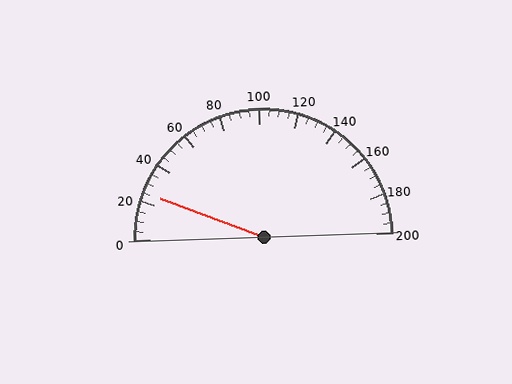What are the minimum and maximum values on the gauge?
The gauge ranges from 0 to 200.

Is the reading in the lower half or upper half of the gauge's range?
The reading is in the lower half of the range (0 to 200).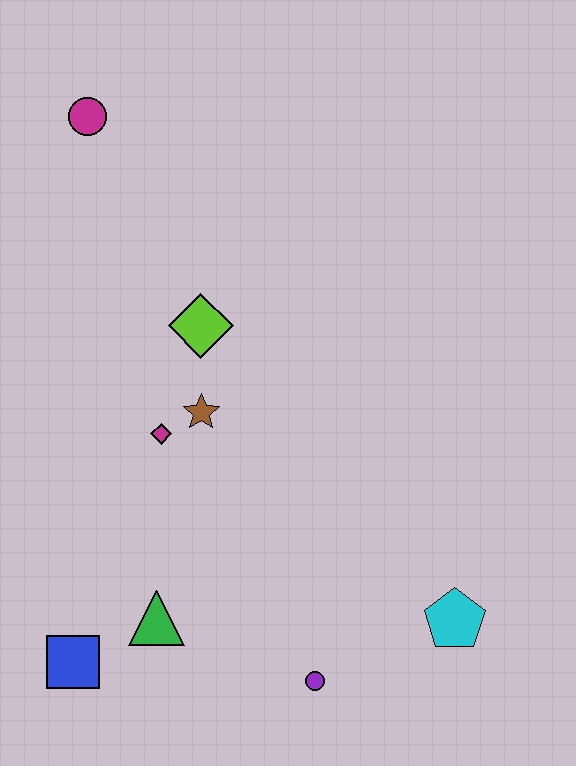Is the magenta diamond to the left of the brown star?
Yes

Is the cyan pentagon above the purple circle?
Yes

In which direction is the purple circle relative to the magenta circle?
The purple circle is below the magenta circle.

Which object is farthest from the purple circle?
The magenta circle is farthest from the purple circle.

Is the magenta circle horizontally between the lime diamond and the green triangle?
No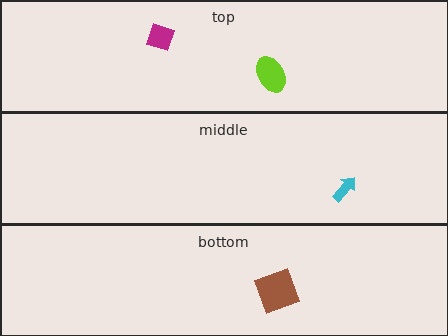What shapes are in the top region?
The lime ellipse, the magenta diamond.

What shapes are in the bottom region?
The brown square.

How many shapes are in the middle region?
1.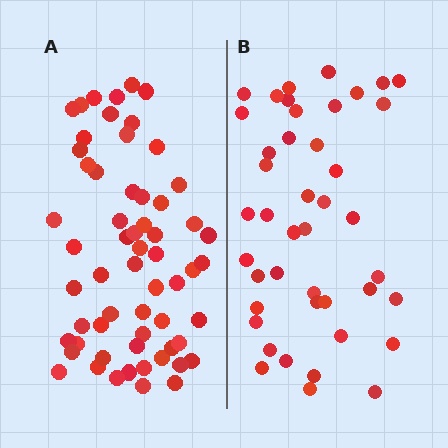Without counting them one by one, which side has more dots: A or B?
Region A (the left region) has more dots.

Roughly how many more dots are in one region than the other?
Region A has approximately 15 more dots than region B.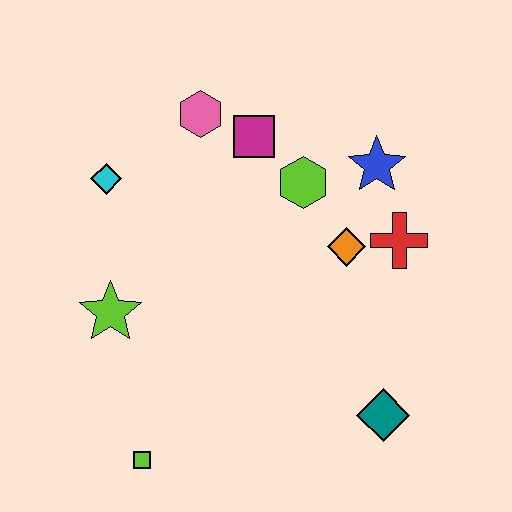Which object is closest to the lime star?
The cyan diamond is closest to the lime star.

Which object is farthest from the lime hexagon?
The lime square is farthest from the lime hexagon.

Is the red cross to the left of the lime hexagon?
No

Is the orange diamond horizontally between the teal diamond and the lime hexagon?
Yes